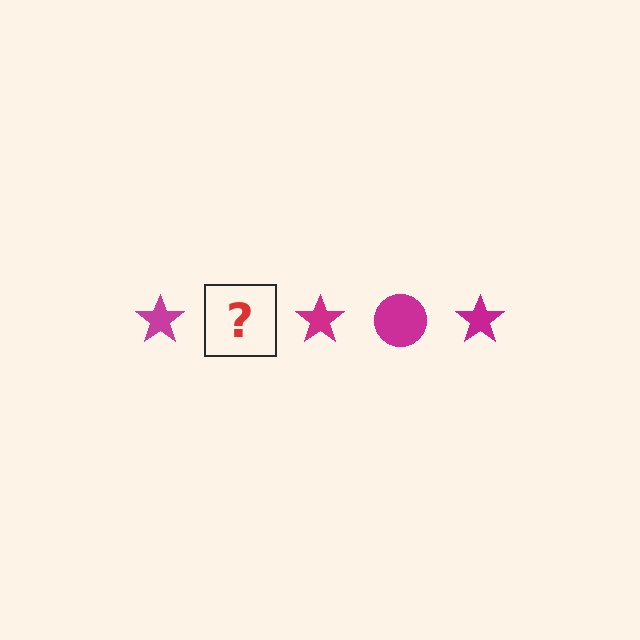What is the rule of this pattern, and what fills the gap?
The rule is that the pattern cycles through star, circle shapes in magenta. The gap should be filled with a magenta circle.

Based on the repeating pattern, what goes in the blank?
The blank should be a magenta circle.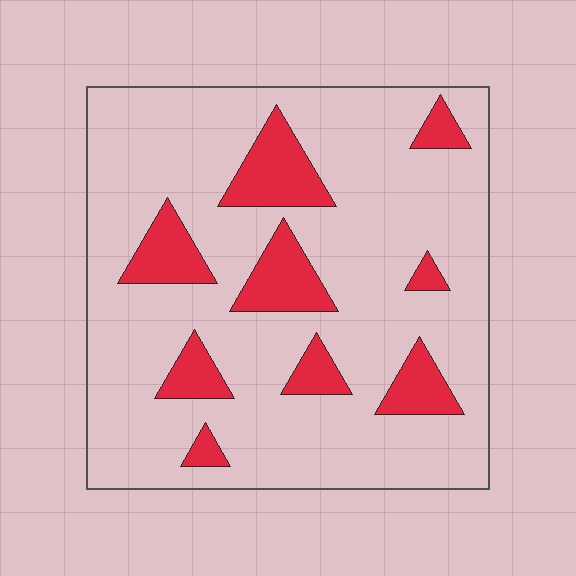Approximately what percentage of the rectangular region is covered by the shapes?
Approximately 20%.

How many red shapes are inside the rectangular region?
9.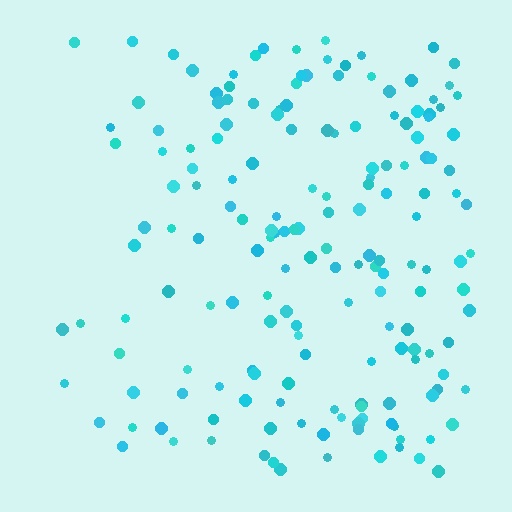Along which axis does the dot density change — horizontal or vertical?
Horizontal.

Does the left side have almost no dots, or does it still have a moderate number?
Still a moderate number, just noticeably fewer than the right.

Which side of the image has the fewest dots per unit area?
The left.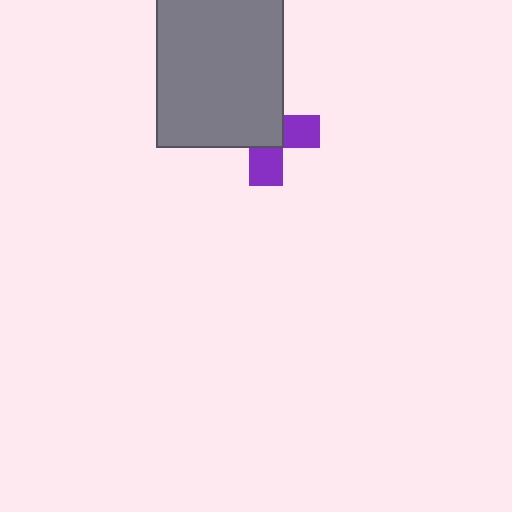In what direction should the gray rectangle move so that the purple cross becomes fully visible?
The gray rectangle should move toward the upper-left. That is the shortest direction to clear the overlap and leave the purple cross fully visible.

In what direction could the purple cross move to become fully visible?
The purple cross could move toward the lower-right. That would shift it out from behind the gray rectangle entirely.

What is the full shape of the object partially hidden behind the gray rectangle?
The partially hidden object is a purple cross.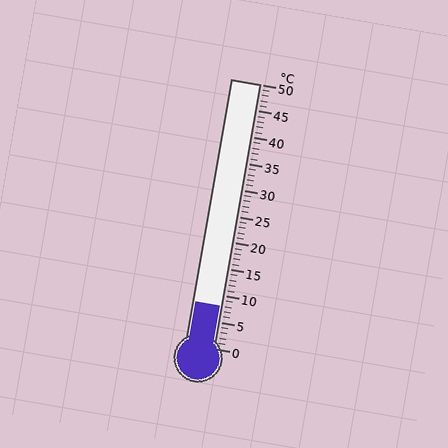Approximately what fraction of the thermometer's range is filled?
The thermometer is filled to approximately 15% of its range.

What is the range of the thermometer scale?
The thermometer scale ranges from 0°C to 50°C.